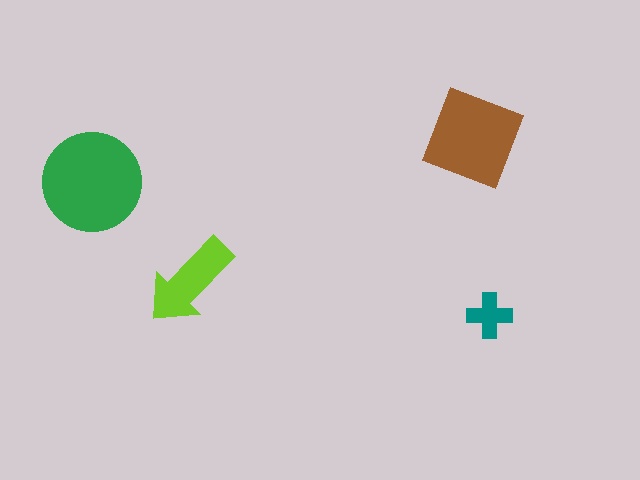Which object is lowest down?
The teal cross is bottommost.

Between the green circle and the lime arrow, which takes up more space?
The green circle.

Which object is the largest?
The green circle.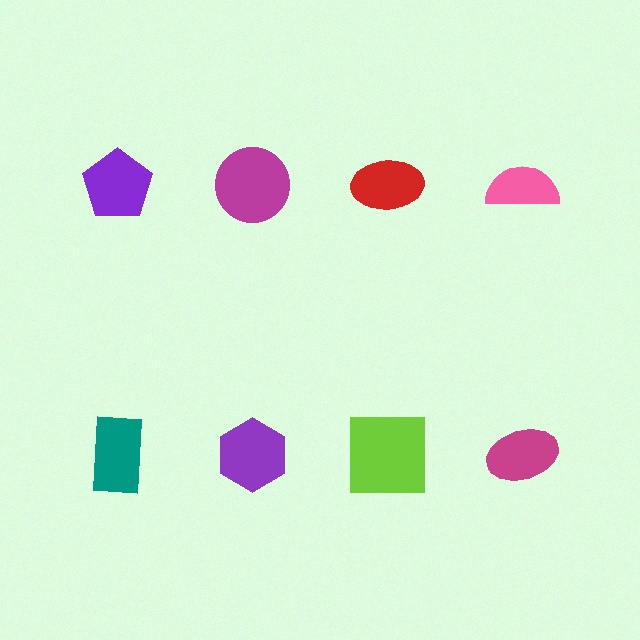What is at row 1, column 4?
A pink semicircle.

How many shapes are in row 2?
4 shapes.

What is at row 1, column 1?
A purple pentagon.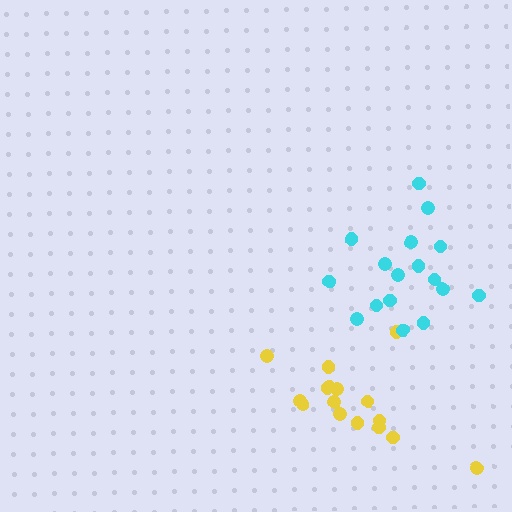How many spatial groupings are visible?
There are 2 spatial groupings.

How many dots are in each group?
Group 1: 16 dots, Group 2: 17 dots (33 total).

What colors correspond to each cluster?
The clusters are colored: yellow, cyan.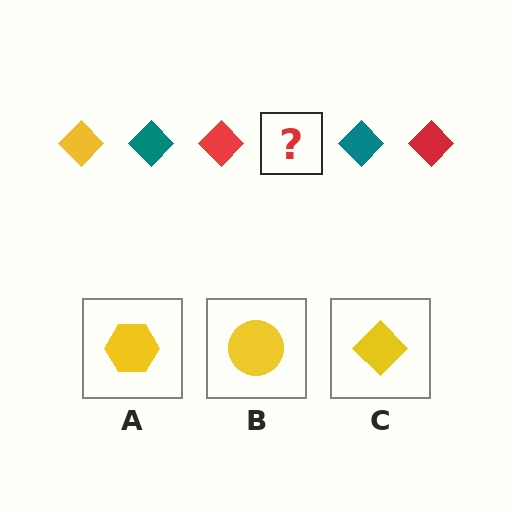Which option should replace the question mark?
Option C.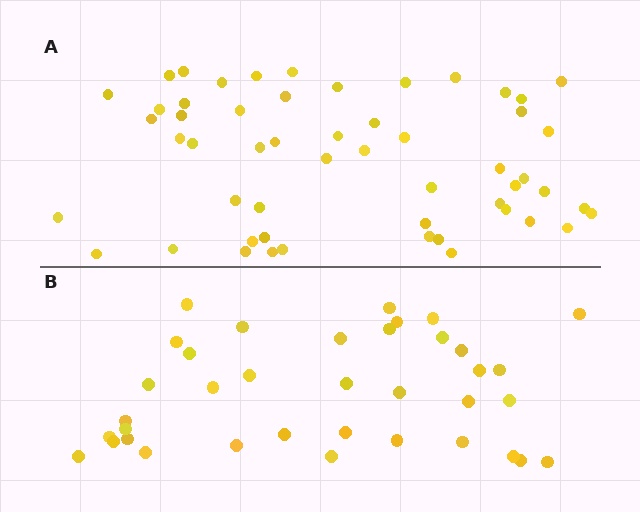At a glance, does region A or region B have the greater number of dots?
Region A (the top region) has more dots.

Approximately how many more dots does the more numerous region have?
Region A has approximately 15 more dots than region B.